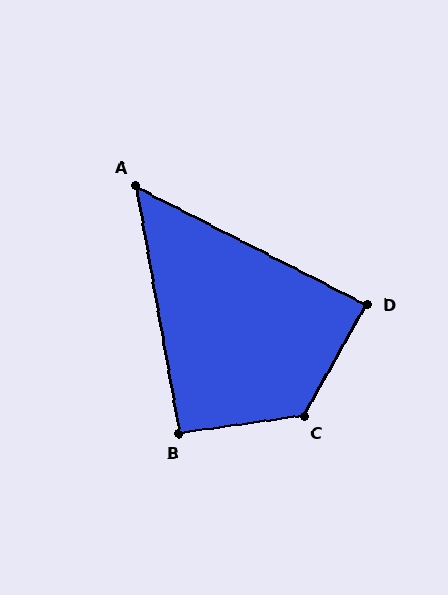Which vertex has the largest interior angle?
C, at approximately 127 degrees.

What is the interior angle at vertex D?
Approximately 88 degrees (approximately right).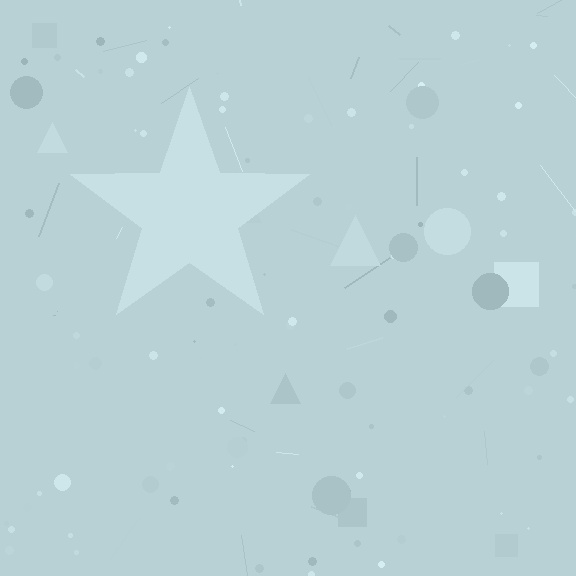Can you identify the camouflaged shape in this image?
The camouflaged shape is a star.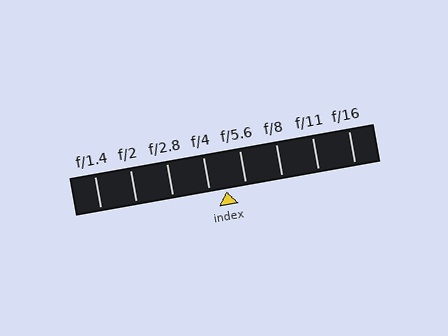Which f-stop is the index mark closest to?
The index mark is closest to f/4.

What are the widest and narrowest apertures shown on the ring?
The widest aperture shown is f/1.4 and the narrowest is f/16.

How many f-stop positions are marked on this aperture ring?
There are 8 f-stop positions marked.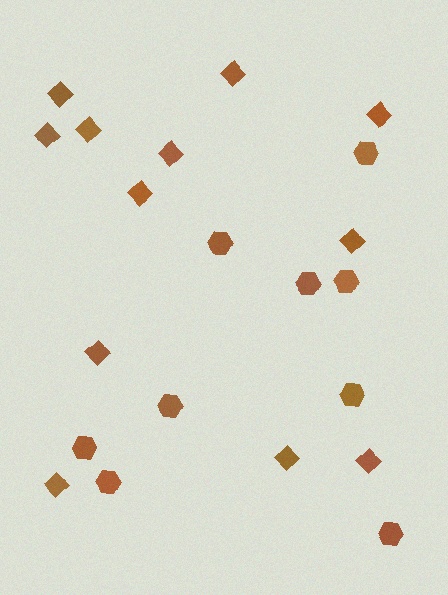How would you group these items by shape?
There are 2 groups: one group of diamonds (12) and one group of hexagons (9).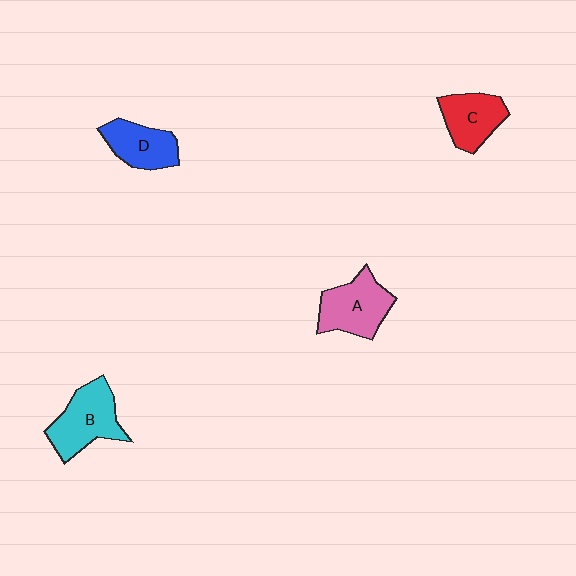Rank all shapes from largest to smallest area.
From largest to smallest: B (cyan), A (pink), C (red), D (blue).